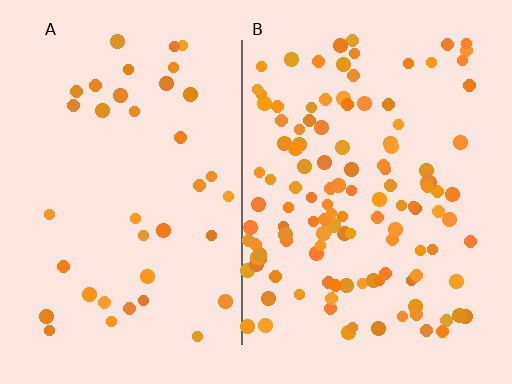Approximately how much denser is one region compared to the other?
Approximately 3.2× — region B over region A.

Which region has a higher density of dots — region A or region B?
B (the right).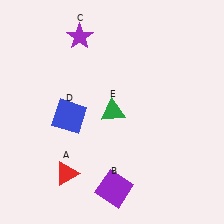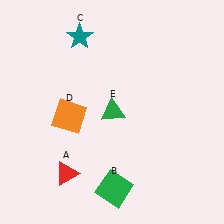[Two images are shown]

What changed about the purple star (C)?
In Image 1, C is purple. In Image 2, it changed to teal.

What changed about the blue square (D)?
In Image 1, D is blue. In Image 2, it changed to orange.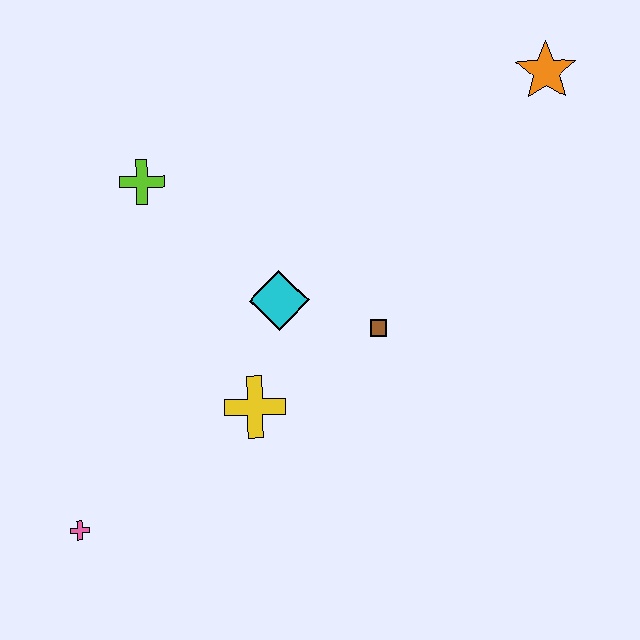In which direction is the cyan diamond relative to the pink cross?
The cyan diamond is above the pink cross.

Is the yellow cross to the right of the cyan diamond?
No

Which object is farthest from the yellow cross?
The orange star is farthest from the yellow cross.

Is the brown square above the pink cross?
Yes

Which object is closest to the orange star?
The brown square is closest to the orange star.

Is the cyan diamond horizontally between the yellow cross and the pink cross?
No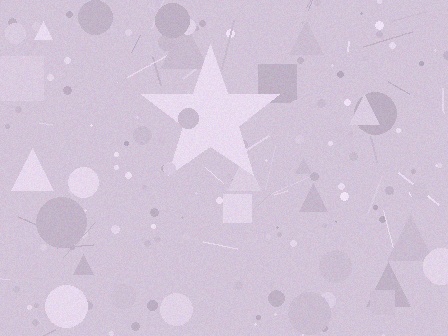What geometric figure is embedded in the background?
A star is embedded in the background.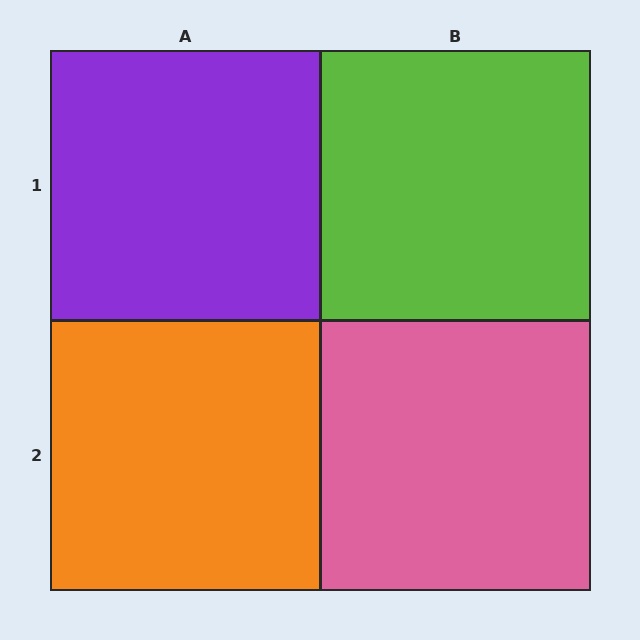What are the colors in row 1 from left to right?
Purple, lime.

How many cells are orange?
1 cell is orange.